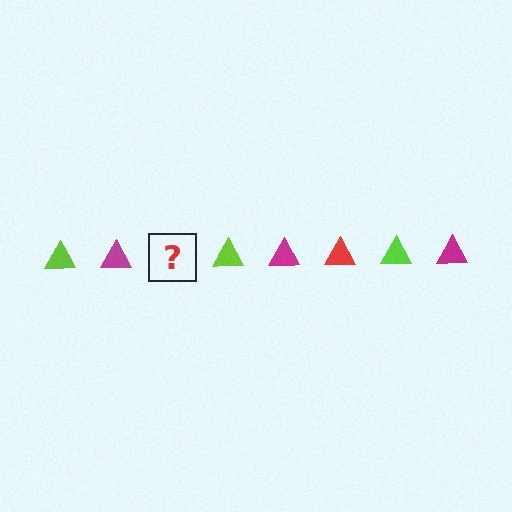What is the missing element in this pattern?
The missing element is a red triangle.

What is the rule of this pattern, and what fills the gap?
The rule is that the pattern cycles through lime, magenta, red triangles. The gap should be filled with a red triangle.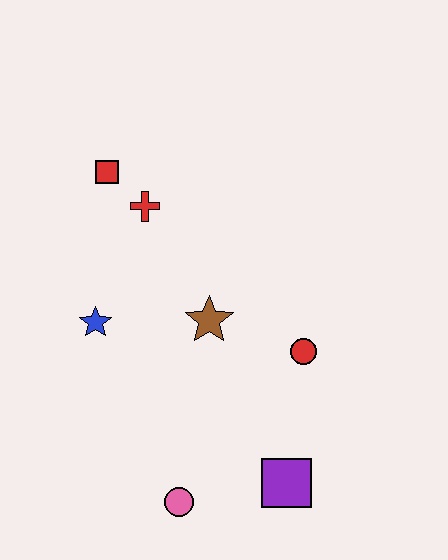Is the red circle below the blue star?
Yes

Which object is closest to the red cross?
The red square is closest to the red cross.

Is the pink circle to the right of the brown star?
No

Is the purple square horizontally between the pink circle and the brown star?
No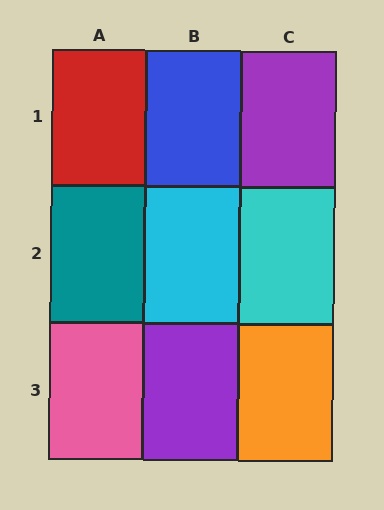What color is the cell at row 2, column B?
Cyan.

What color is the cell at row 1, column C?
Purple.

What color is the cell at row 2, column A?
Teal.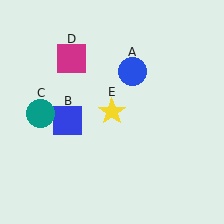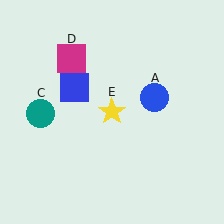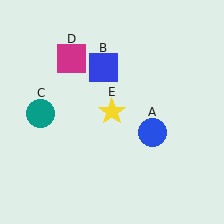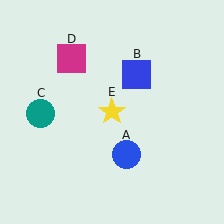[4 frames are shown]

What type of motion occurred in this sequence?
The blue circle (object A), blue square (object B) rotated clockwise around the center of the scene.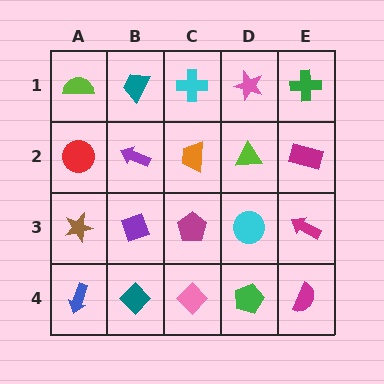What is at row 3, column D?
A cyan circle.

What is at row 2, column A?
A red circle.